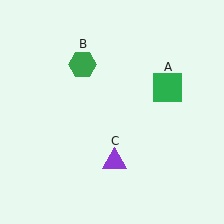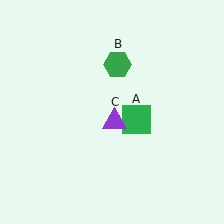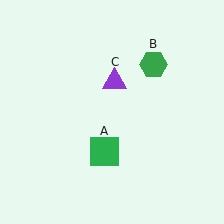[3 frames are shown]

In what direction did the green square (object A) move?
The green square (object A) moved down and to the left.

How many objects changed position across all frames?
3 objects changed position: green square (object A), green hexagon (object B), purple triangle (object C).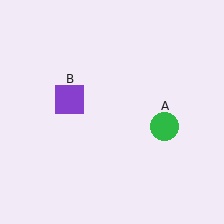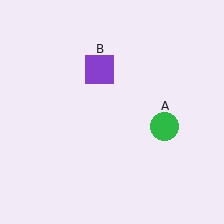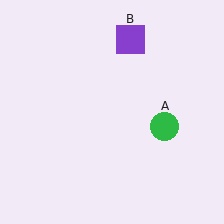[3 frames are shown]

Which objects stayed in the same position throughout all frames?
Green circle (object A) remained stationary.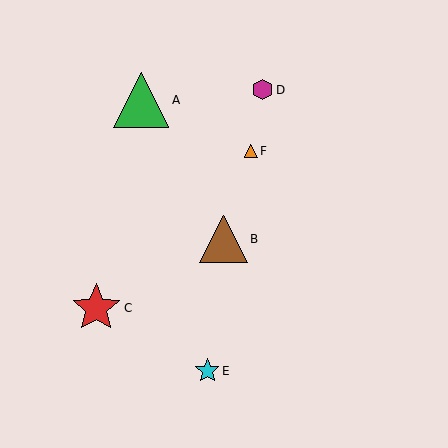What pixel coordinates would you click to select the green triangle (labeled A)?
Click at (141, 100) to select the green triangle A.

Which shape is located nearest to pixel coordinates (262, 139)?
The orange triangle (labeled F) at (251, 151) is nearest to that location.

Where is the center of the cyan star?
The center of the cyan star is at (207, 371).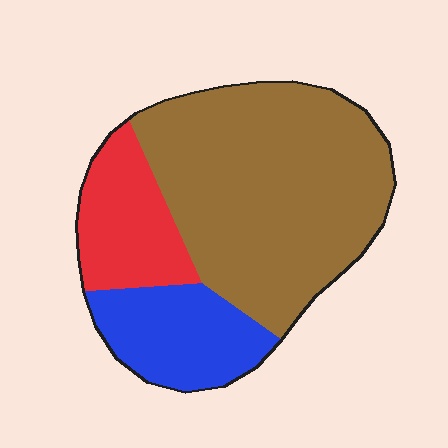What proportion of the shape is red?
Red takes up about one fifth (1/5) of the shape.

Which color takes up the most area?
Brown, at roughly 60%.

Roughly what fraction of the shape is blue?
Blue takes up about one fifth (1/5) of the shape.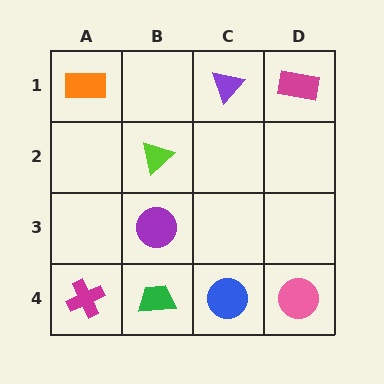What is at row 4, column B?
A green trapezoid.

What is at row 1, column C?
A purple triangle.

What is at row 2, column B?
A lime triangle.